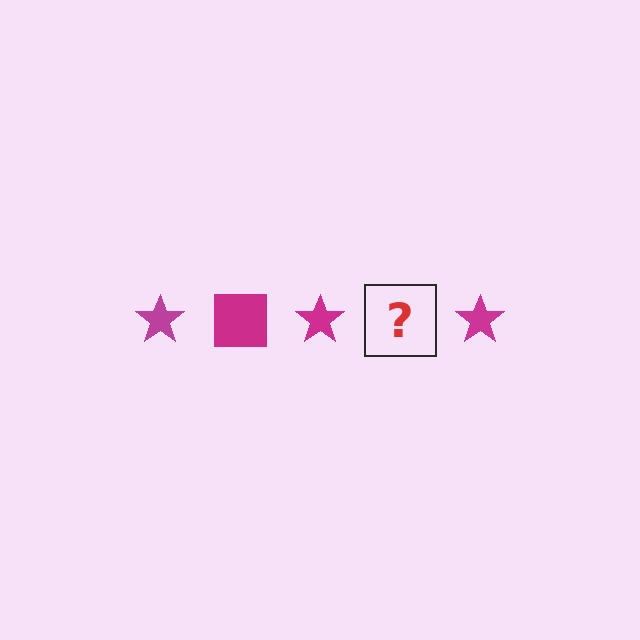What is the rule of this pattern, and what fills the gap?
The rule is that the pattern cycles through star, square shapes in magenta. The gap should be filled with a magenta square.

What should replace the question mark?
The question mark should be replaced with a magenta square.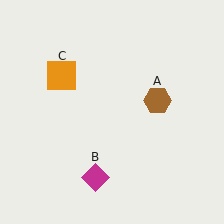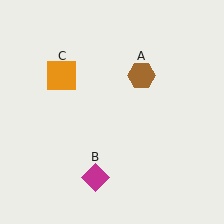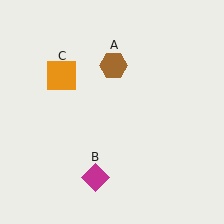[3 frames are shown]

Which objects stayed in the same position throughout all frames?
Magenta diamond (object B) and orange square (object C) remained stationary.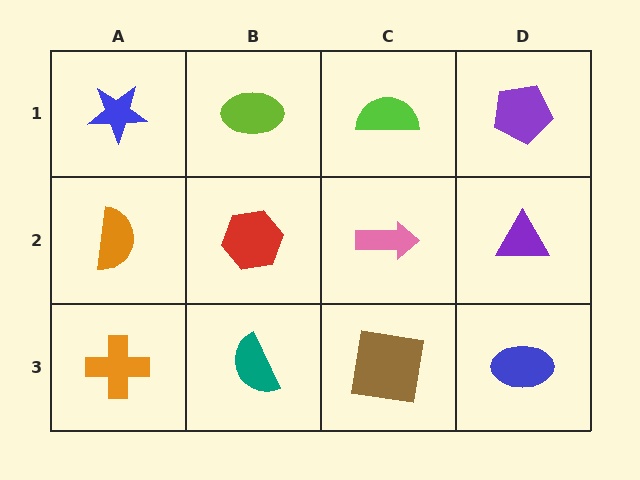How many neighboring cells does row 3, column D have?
2.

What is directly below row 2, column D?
A blue ellipse.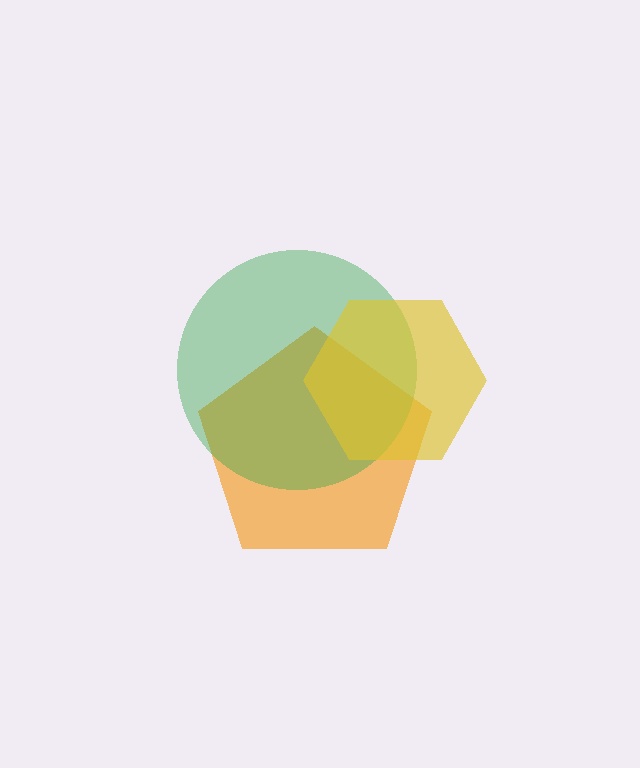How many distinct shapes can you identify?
There are 3 distinct shapes: an orange pentagon, a green circle, a yellow hexagon.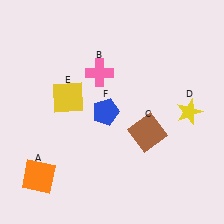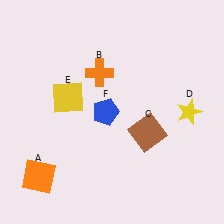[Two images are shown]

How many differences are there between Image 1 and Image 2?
There is 1 difference between the two images.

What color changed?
The cross (B) changed from pink in Image 1 to orange in Image 2.